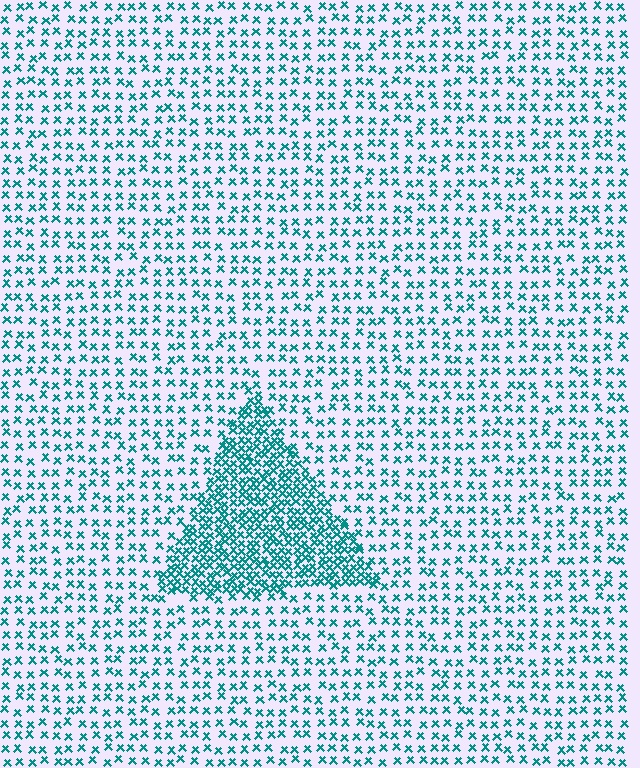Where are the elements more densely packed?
The elements are more densely packed inside the triangle boundary.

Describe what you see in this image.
The image contains small teal elements arranged at two different densities. A triangle-shaped region is visible where the elements are more densely packed than the surrounding area.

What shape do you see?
I see a triangle.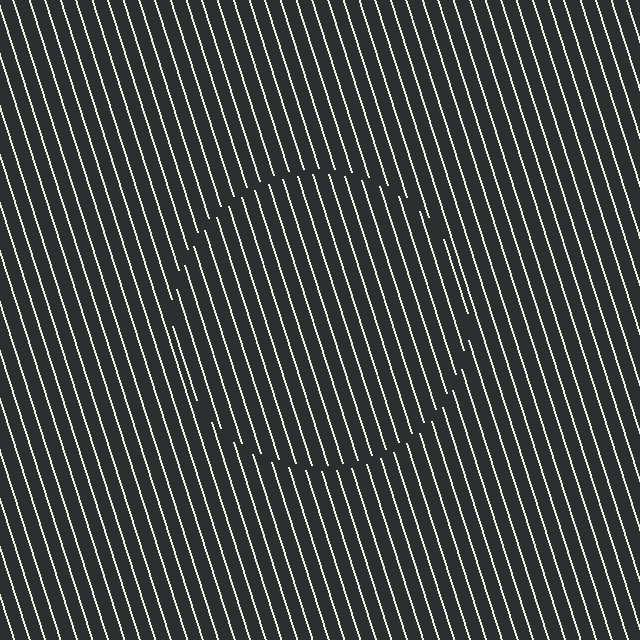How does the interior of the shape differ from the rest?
The interior of the shape contains the same grating, shifted by half a period — the contour is defined by the phase discontinuity where line-ends from the inner and outer gratings abut.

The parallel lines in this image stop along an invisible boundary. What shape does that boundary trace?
An illusory circle. The interior of the shape contains the same grating, shifted by half a period — the contour is defined by the phase discontinuity where line-ends from the inner and outer gratings abut.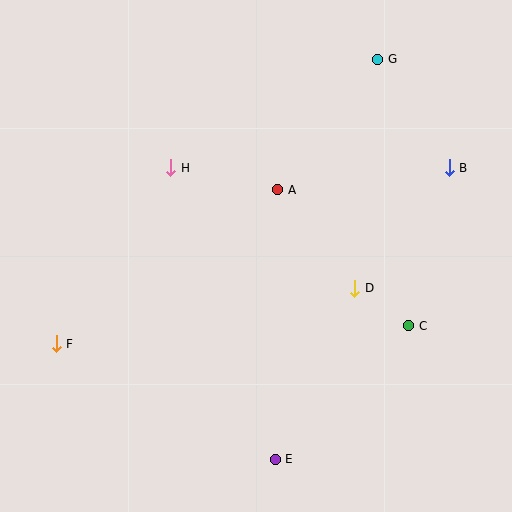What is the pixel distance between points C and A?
The distance between C and A is 188 pixels.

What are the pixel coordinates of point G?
Point G is at (378, 59).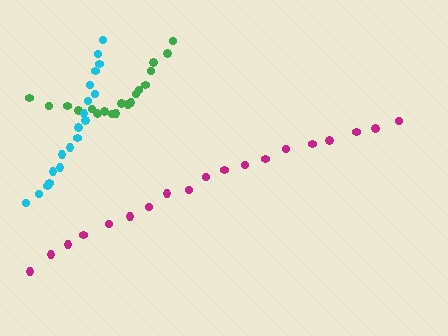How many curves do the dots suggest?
There are 3 distinct paths.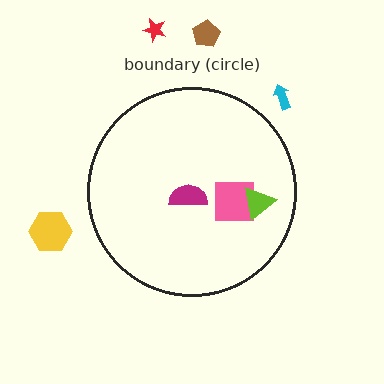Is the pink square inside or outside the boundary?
Inside.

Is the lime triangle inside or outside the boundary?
Inside.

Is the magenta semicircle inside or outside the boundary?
Inside.